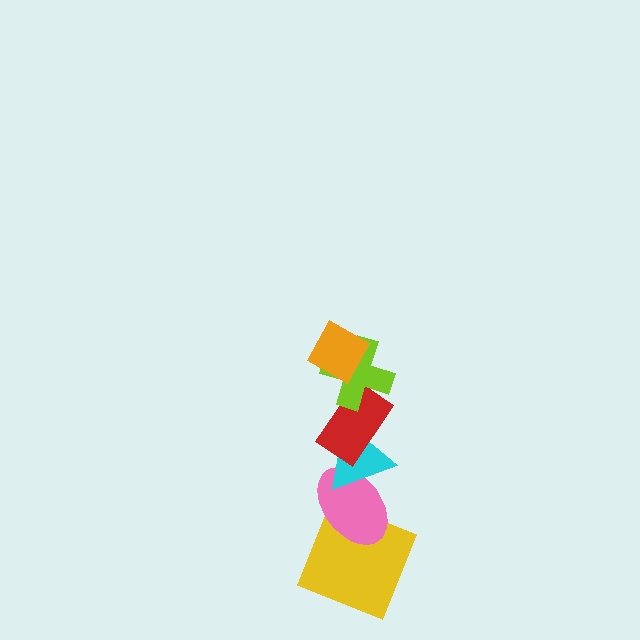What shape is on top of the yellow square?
The pink ellipse is on top of the yellow square.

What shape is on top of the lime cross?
The orange diamond is on top of the lime cross.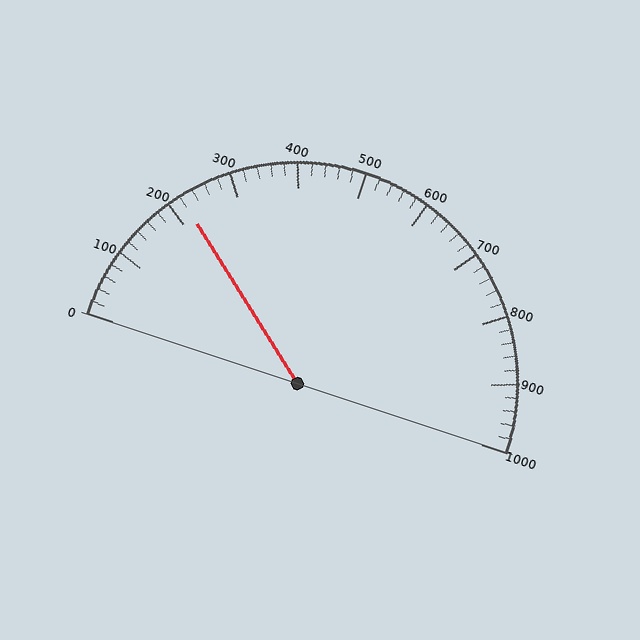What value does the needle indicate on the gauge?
The needle indicates approximately 220.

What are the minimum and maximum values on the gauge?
The gauge ranges from 0 to 1000.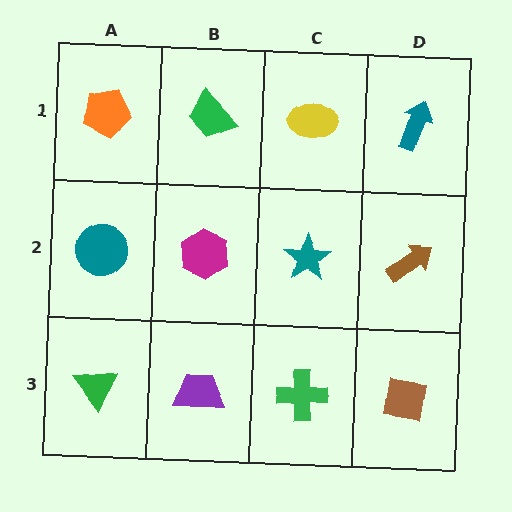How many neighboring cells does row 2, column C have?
4.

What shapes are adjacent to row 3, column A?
A teal circle (row 2, column A), a purple trapezoid (row 3, column B).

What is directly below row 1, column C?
A teal star.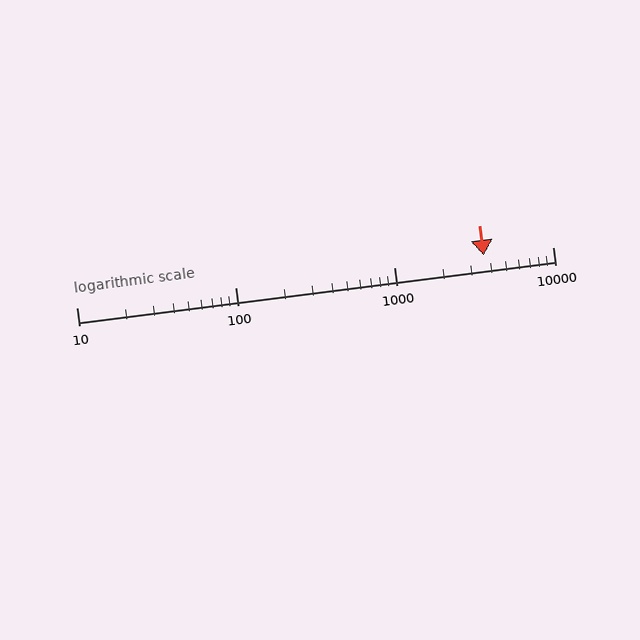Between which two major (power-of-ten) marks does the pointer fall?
The pointer is between 1000 and 10000.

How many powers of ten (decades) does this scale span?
The scale spans 3 decades, from 10 to 10000.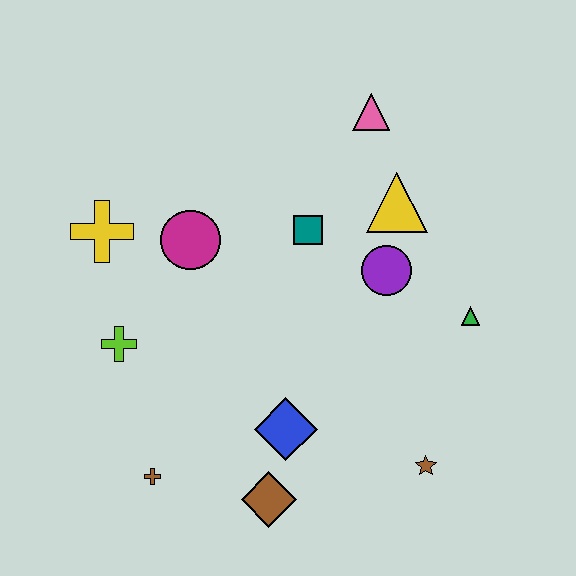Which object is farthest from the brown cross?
The pink triangle is farthest from the brown cross.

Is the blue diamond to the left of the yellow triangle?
Yes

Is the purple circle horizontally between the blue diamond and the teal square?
No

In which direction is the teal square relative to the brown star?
The teal square is above the brown star.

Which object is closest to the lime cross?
The yellow cross is closest to the lime cross.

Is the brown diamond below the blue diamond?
Yes